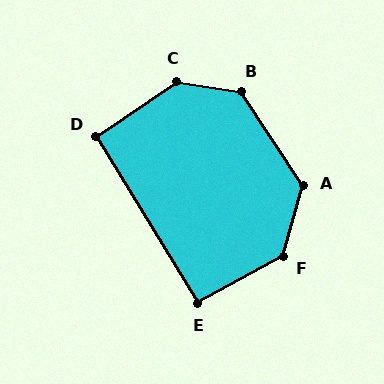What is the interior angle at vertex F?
Approximately 135 degrees (obtuse).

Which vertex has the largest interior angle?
C, at approximately 137 degrees.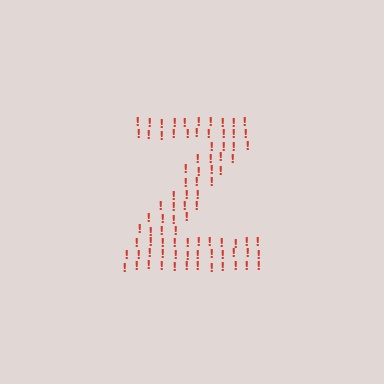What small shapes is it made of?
It is made of small exclamation marks.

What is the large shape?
The large shape is the letter Z.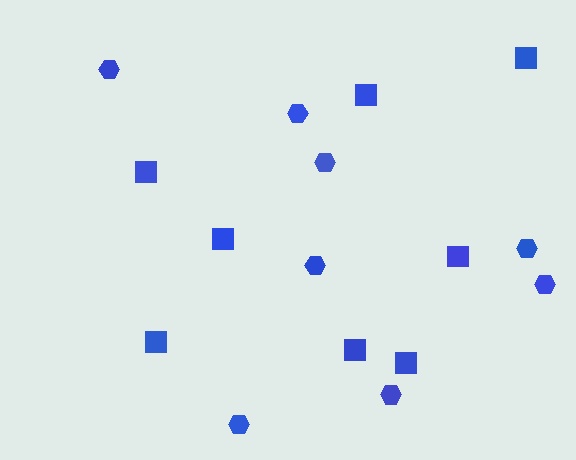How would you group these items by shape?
There are 2 groups: one group of hexagons (8) and one group of squares (8).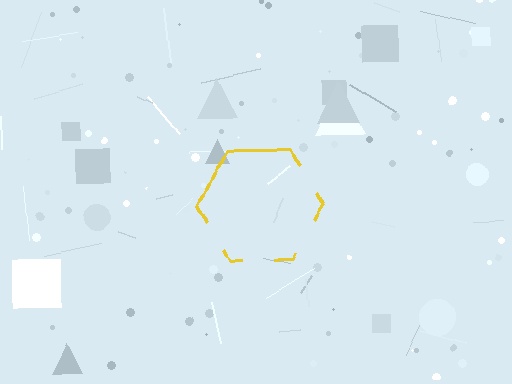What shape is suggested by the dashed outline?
The dashed outline suggests a hexagon.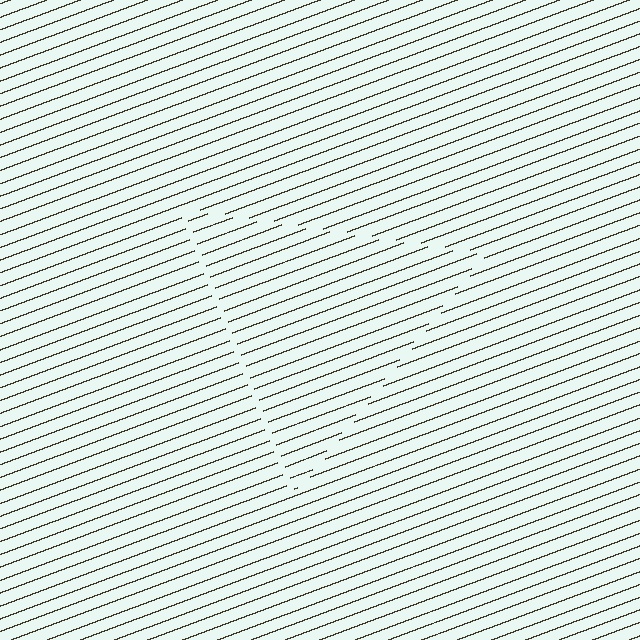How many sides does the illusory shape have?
3 sides — the line-ends trace a triangle.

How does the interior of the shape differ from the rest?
The interior of the shape contains the same grating, shifted by half a period — the contour is defined by the phase discontinuity where line-ends from the inner and outer gratings abut.